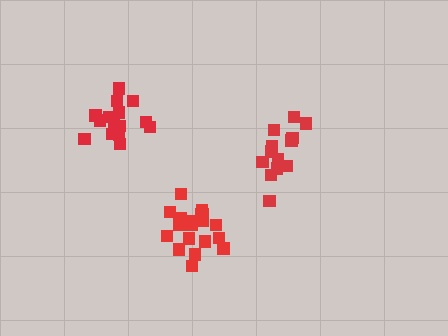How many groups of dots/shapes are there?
There are 3 groups.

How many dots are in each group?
Group 1: 13 dots, Group 2: 19 dots, Group 3: 15 dots (47 total).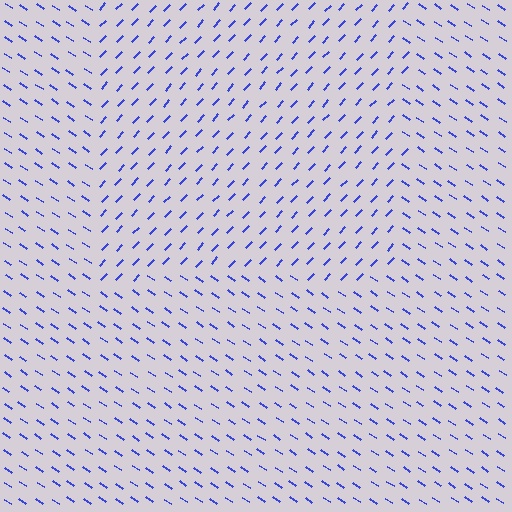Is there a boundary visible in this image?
Yes, there is a texture boundary formed by a change in line orientation.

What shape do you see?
I see a rectangle.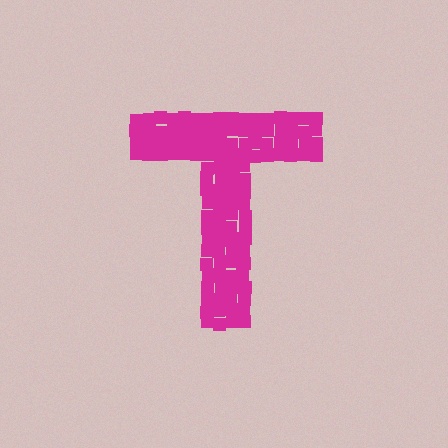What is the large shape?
The large shape is the letter T.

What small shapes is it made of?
It is made of small squares.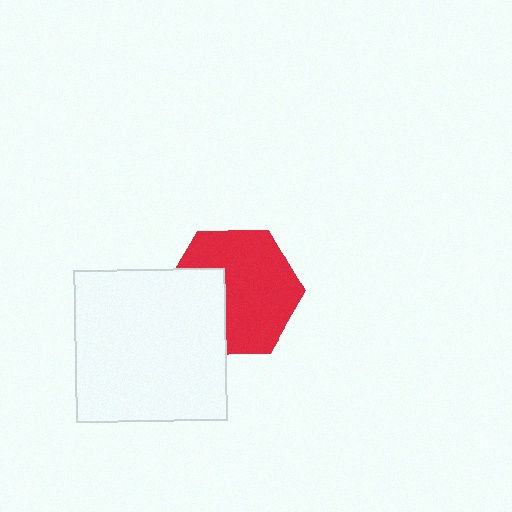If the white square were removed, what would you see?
You would see the complete red hexagon.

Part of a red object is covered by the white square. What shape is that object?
It is a hexagon.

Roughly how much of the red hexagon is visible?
Most of it is visible (roughly 68%).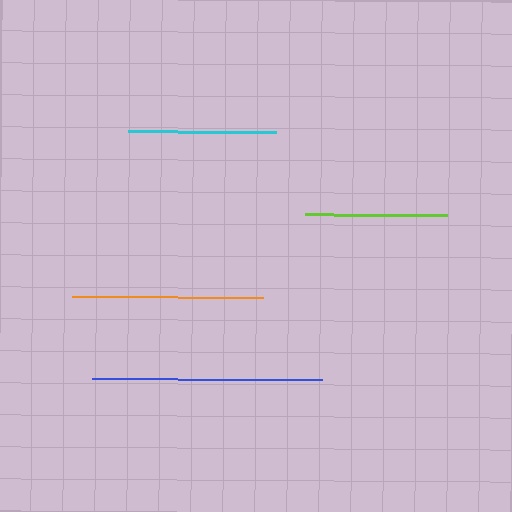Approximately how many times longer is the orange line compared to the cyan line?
The orange line is approximately 1.3 times the length of the cyan line.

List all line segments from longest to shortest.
From longest to shortest: blue, orange, cyan, lime.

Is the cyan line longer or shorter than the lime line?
The cyan line is longer than the lime line.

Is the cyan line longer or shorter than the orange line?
The orange line is longer than the cyan line.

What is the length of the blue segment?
The blue segment is approximately 230 pixels long.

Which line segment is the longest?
The blue line is the longest at approximately 230 pixels.